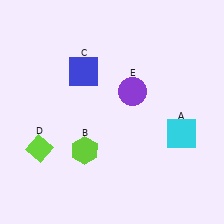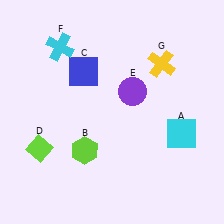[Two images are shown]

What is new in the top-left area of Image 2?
A cyan cross (F) was added in the top-left area of Image 2.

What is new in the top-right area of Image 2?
A yellow cross (G) was added in the top-right area of Image 2.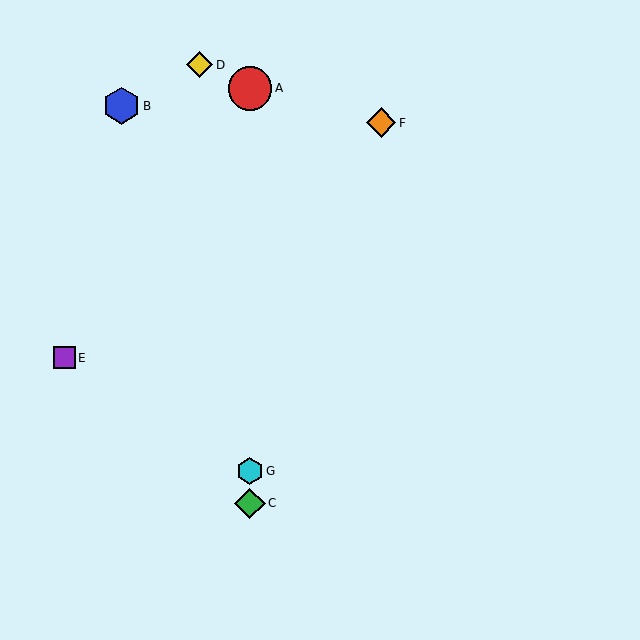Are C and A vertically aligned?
Yes, both are at x≈250.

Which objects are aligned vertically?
Objects A, C, G are aligned vertically.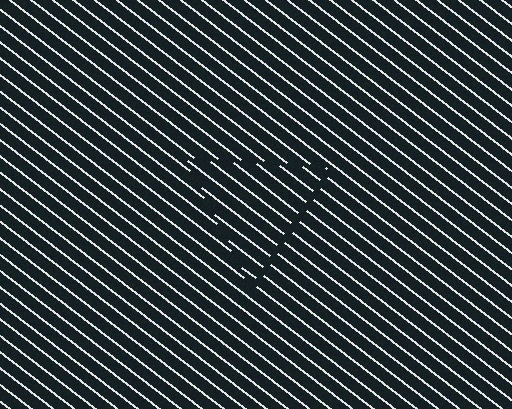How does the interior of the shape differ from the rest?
The interior of the shape contains the same grating, shifted by half a period — the contour is defined by the phase discontinuity where line-ends from the inner and outer gratings abut.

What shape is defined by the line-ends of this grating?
An illusory triangle. The interior of the shape contains the same grating, shifted by half a period — the contour is defined by the phase discontinuity where line-ends from the inner and outer gratings abut.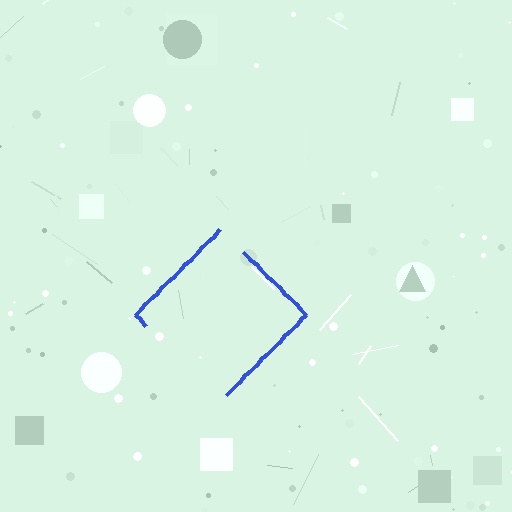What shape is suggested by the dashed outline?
The dashed outline suggests a diamond.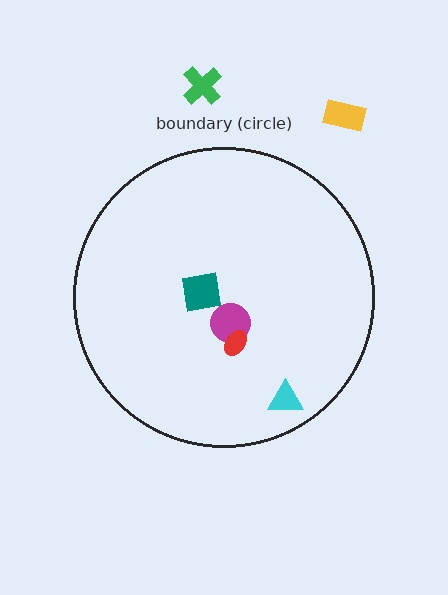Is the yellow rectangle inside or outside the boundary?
Outside.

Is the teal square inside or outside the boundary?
Inside.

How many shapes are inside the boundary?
4 inside, 2 outside.